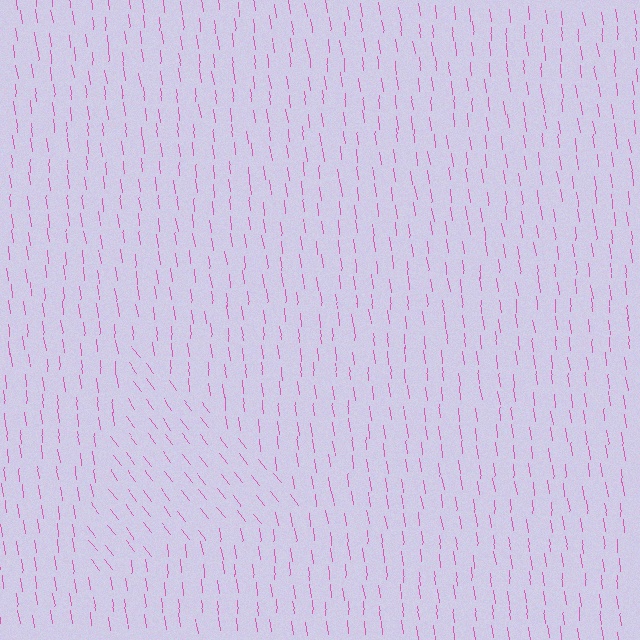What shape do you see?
I see a triangle.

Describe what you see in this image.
The image is filled with small pink line segments. A triangle region in the image has lines oriented differently from the surrounding lines, creating a visible texture boundary.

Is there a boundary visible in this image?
Yes, there is a texture boundary formed by a change in line orientation.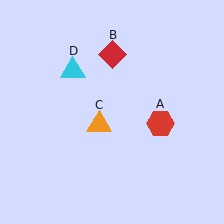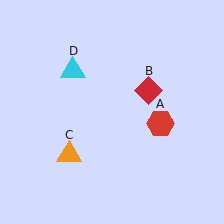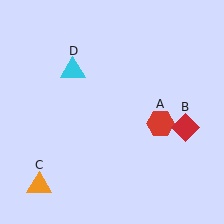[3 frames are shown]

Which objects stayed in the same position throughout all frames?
Red hexagon (object A) and cyan triangle (object D) remained stationary.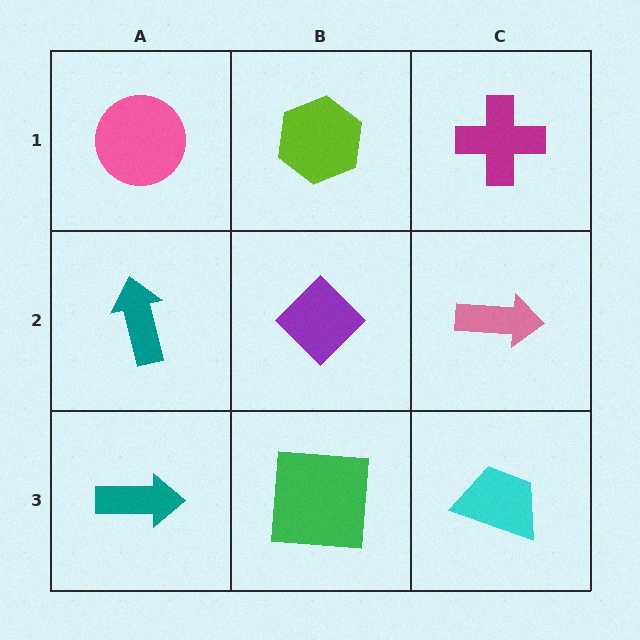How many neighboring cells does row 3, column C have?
2.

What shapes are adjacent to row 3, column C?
A pink arrow (row 2, column C), a green square (row 3, column B).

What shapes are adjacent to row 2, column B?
A lime hexagon (row 1, column B), a green square (row 3, column B), a teal arrow (row 2, column A), a pink arrow (row 2, column C).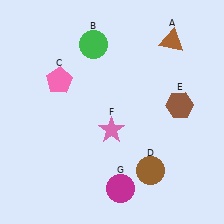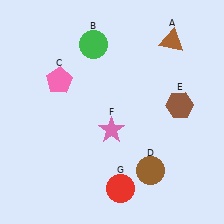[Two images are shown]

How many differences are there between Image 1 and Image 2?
There is 1 difference between the two images.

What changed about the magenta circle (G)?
In Image 1, G is magenta. In Image 2, it changed to red.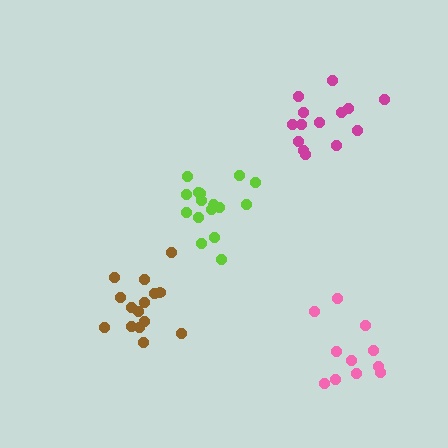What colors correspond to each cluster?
The clusters are colored: brown, pink, lime, magenta.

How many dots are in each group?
Group 1: 15 dots, Group 2: 11 dots, Group 3: 16 dots, Group 4: 14 dots (56 total).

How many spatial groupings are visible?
There are 4 spatial groupings.